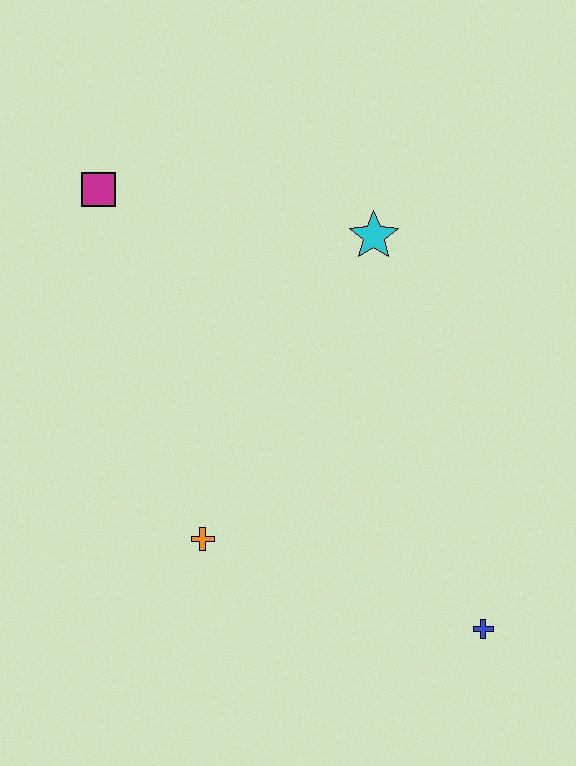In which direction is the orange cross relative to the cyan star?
The orange cross is below the cyan star.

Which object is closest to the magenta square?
The cyan star is closest to the magenta square.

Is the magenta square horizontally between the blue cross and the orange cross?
No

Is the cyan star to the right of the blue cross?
No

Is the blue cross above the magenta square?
No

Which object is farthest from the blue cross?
The magenta square is farthest from the blue cross.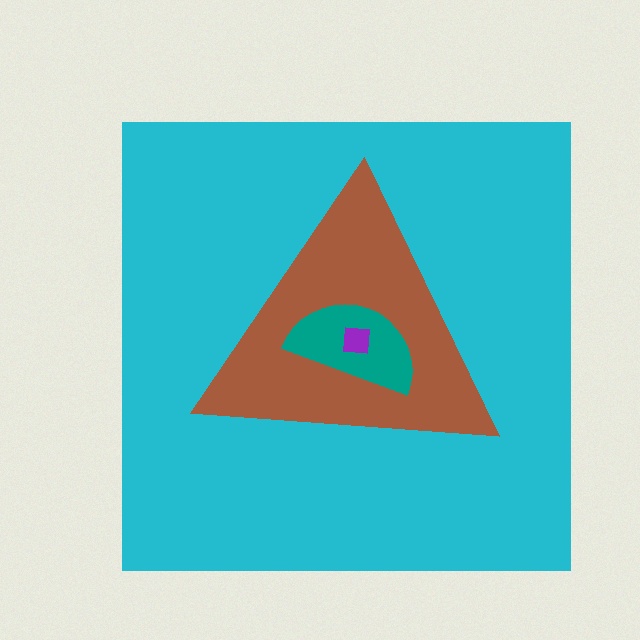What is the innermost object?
The purple square.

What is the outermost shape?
The cyan square.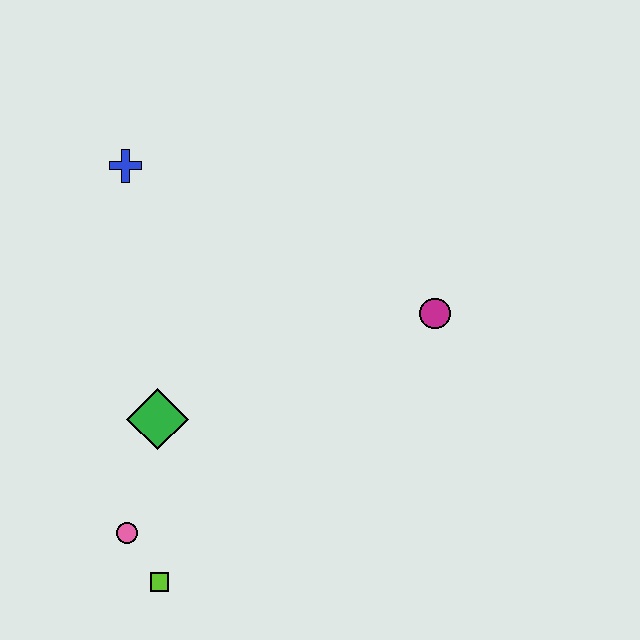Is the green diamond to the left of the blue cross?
No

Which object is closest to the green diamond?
The pink circle is closest to the green diamond.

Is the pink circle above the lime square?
Yes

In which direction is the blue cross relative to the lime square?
The blue cross is above the lime square.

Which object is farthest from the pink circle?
The magenta circle is farthest from the pink circle.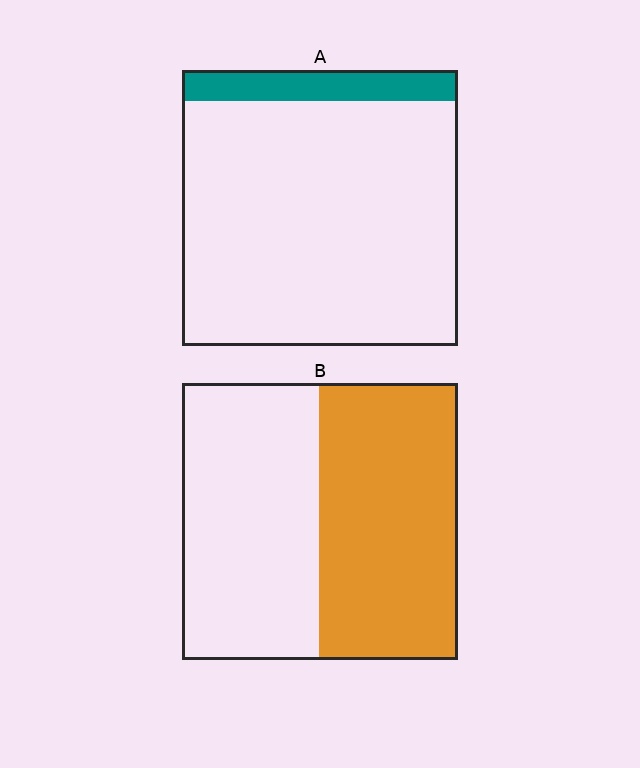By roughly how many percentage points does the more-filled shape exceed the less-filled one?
By roughly 40 percentage points (B over A).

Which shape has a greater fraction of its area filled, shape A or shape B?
Shape B.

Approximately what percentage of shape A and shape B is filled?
A is approximately 10% and B is approximately 50%.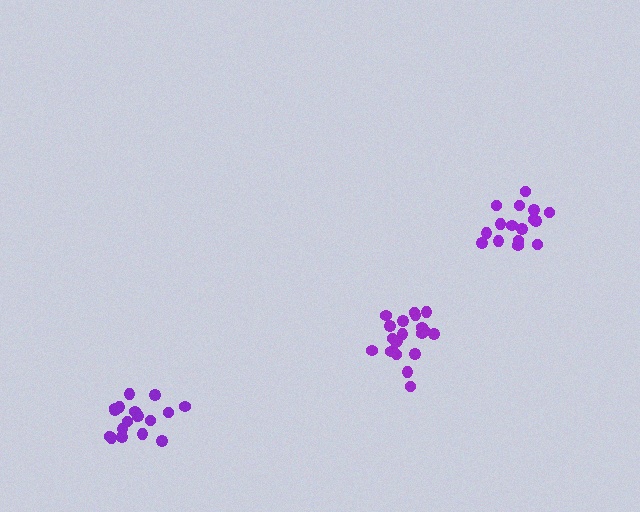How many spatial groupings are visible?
There are 3 spatial groupings.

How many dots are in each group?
Group 1: 21 dots, Group 2: 16 dots, Group 3: 18 dots (55 total).